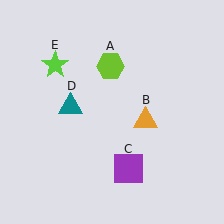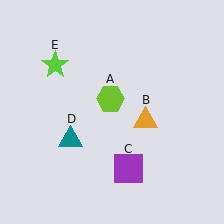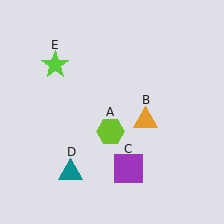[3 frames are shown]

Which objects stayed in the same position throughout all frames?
Orange triangle (object B) and purple square (object C) and lime star (object E) remained stationary.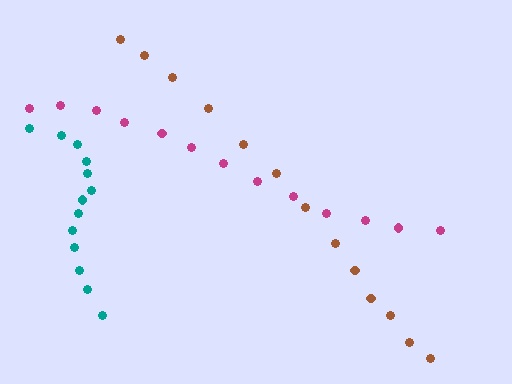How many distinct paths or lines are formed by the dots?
There are 3 distinct paths.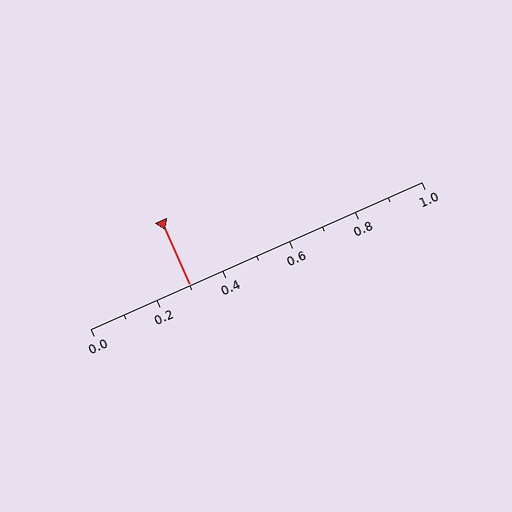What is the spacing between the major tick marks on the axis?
The major ticks are spaced 0.2 apart.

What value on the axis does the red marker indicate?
The marker indicates approximately 0.3.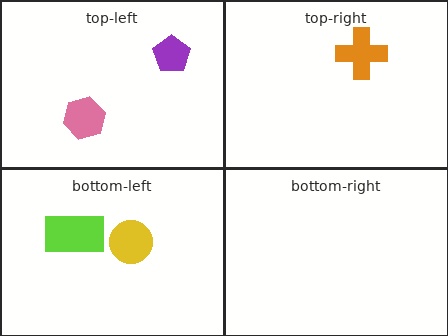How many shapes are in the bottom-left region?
2.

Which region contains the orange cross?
The top-right region.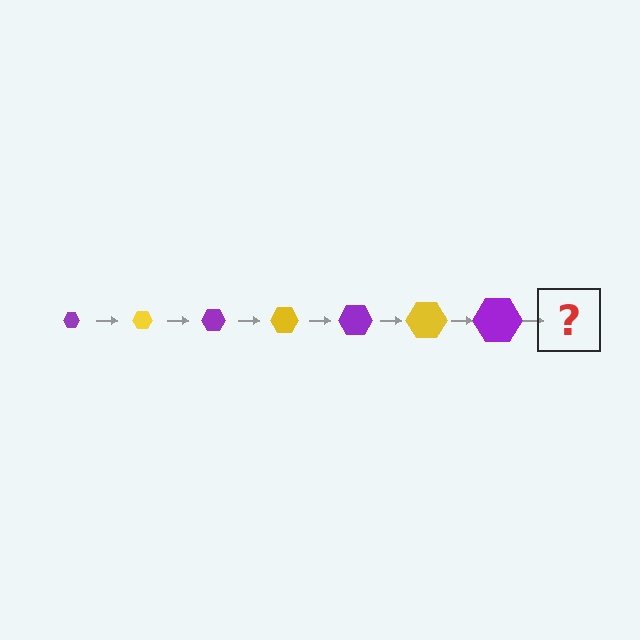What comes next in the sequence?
The next element should be a yellow hexagon, larger than the previous one.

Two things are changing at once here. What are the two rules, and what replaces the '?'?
The two rules are that the hexagon grows larger each step and the color cycles through purple and yellow. The '?' should be a yellow hexagon, larger than the previous one.